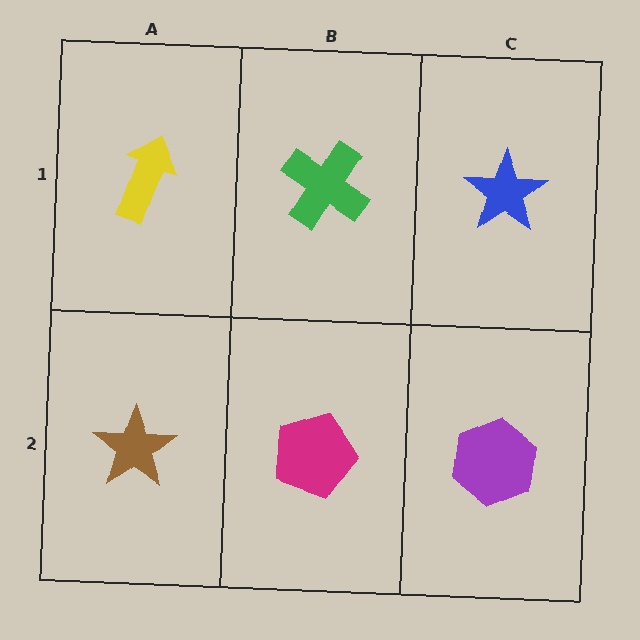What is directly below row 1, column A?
A brown star.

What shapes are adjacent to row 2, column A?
A yellow arrow (row 1, column A), a magenta pentagon (row 2, column B).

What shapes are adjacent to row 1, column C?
A purple hexagon (row 2, column C), a green cross (row 1, column B).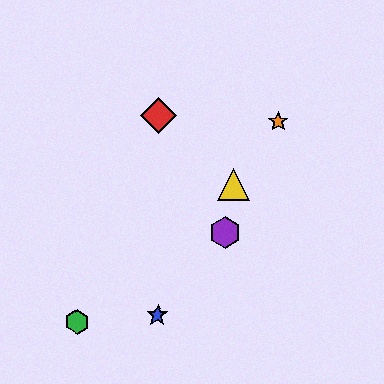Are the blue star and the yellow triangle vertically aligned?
No, the blue star is at x≈158 and the yellow triangle is at x≈234.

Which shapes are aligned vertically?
The red diamond, the blue star are aligned vertically.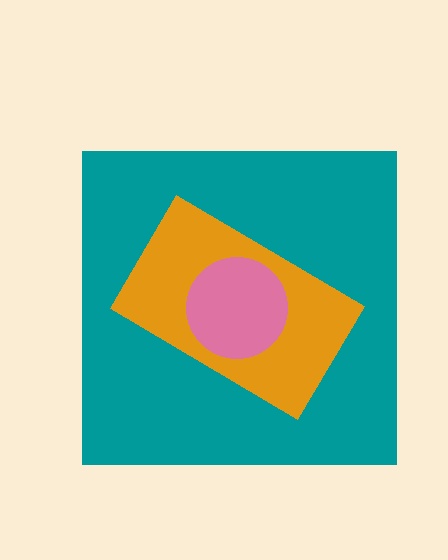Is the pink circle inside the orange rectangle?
Yes.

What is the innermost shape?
The pink circle.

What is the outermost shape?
The teal square.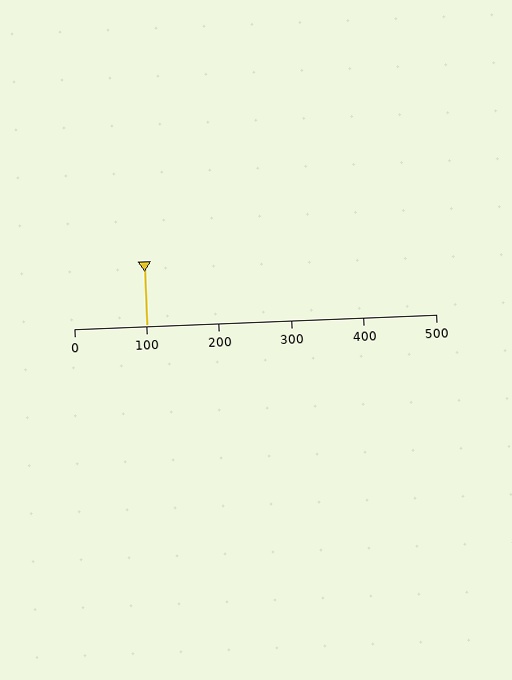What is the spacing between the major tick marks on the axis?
The major ticks are spaced 100 apart.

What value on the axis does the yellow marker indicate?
The marker indicates approximately 100.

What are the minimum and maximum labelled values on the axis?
The axis runs from 0 to 500.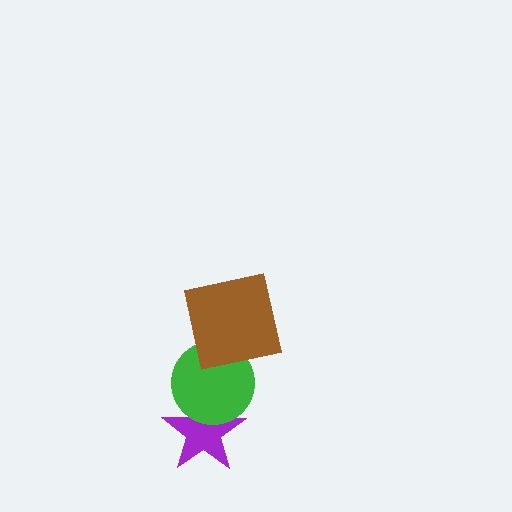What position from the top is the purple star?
The purple star is 3rd from the top.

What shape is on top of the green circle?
The brown square is on top of the green circle.